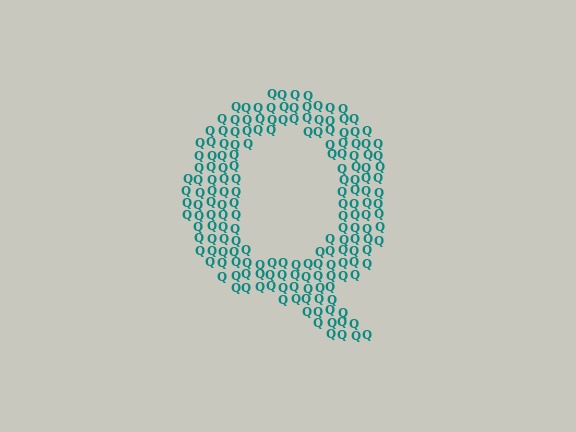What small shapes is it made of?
It is made of small letter Q's.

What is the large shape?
The large shape is the letter Q.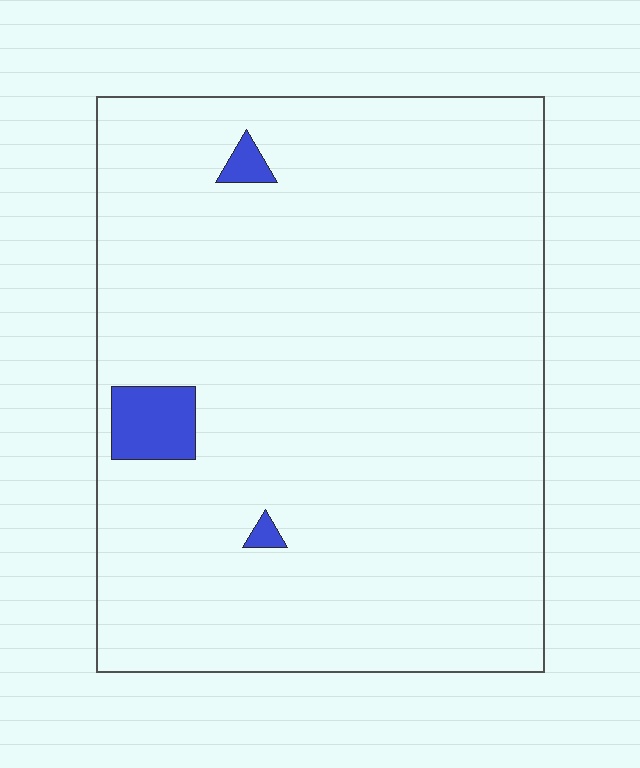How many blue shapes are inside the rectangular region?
3.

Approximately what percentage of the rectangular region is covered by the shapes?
Approximately 5%.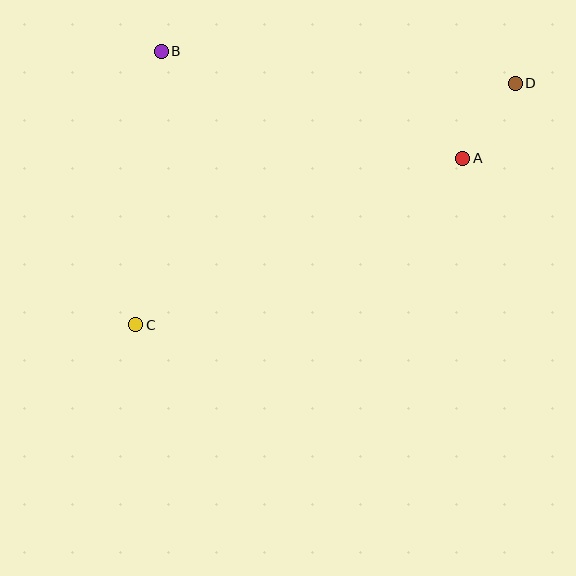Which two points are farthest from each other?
Points C and D are farthest from each other.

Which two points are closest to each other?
Points A and D are closest to each other.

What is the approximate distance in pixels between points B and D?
The distance between B and D is approximately 355 pixels.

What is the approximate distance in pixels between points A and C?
The distance between A and C is approximately 367 pixels.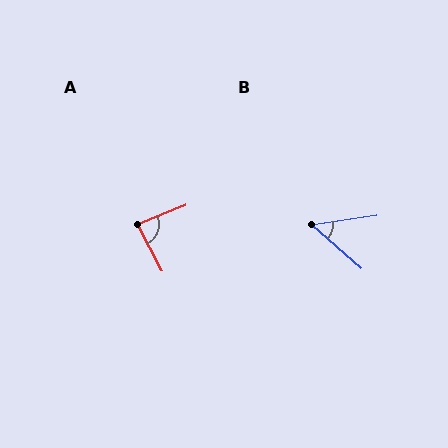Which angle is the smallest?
B, at approximately 50 degrees.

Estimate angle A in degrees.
Approximately 84 degrees.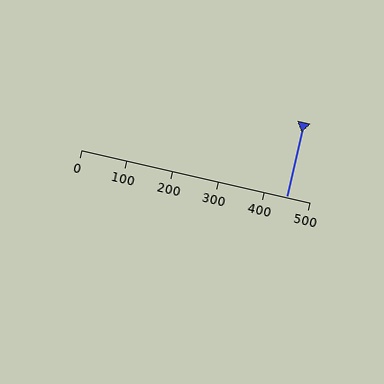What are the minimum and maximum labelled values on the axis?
The axis runs from 0 to 500.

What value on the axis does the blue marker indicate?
The marker indicates approximately 450.